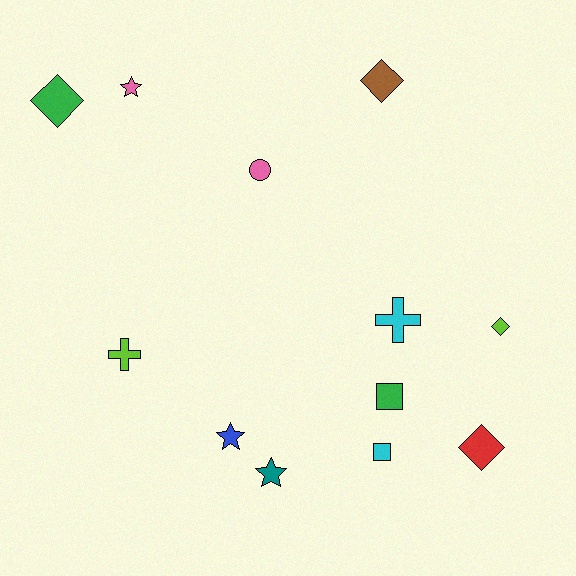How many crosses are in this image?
There are 2 crosses.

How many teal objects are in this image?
There is 1 teal object.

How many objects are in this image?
There are 12 objects.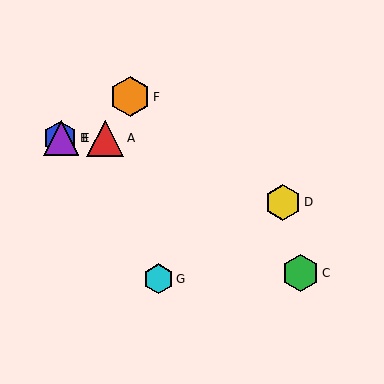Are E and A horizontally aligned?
Yes, both are at y≈138.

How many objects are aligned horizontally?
3 objects (A, B, E) are aligned horizontally.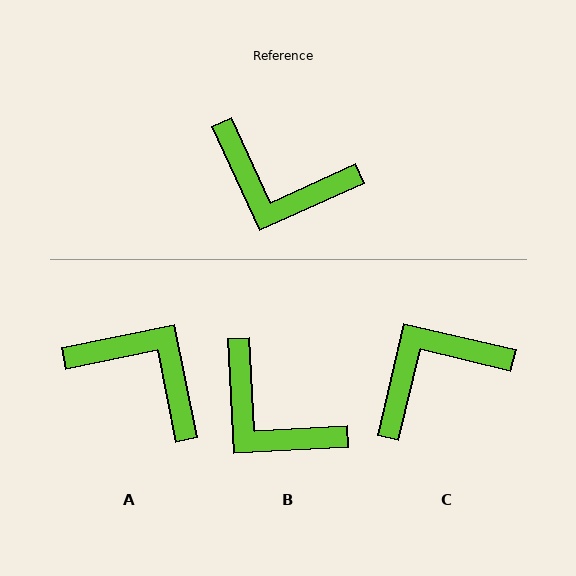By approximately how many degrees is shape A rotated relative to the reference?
Approximately 167 degrees counter-clockwise.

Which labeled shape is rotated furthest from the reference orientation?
A, about 167 degrees away.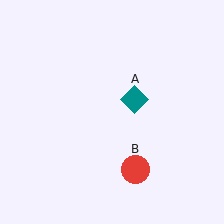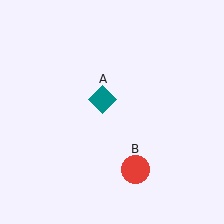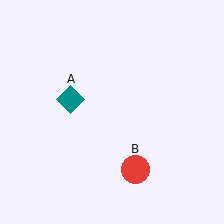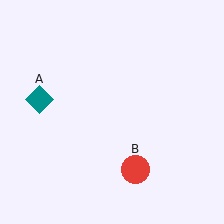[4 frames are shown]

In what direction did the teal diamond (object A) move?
The teal diamond (object A) moved left.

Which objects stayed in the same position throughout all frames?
Red circle (object B) remained stationary.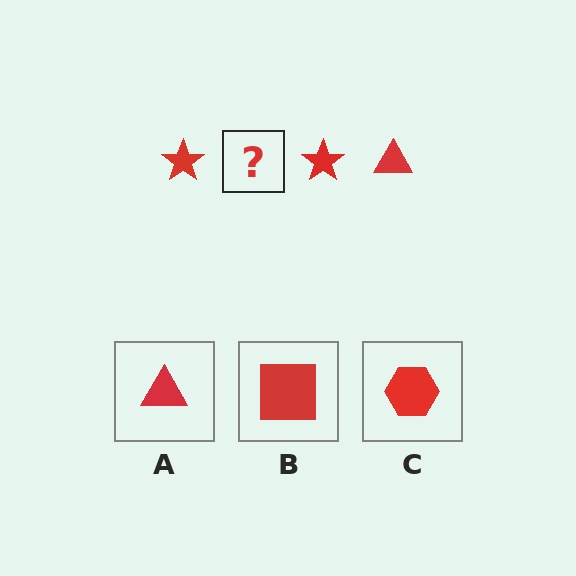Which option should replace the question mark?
Option A.